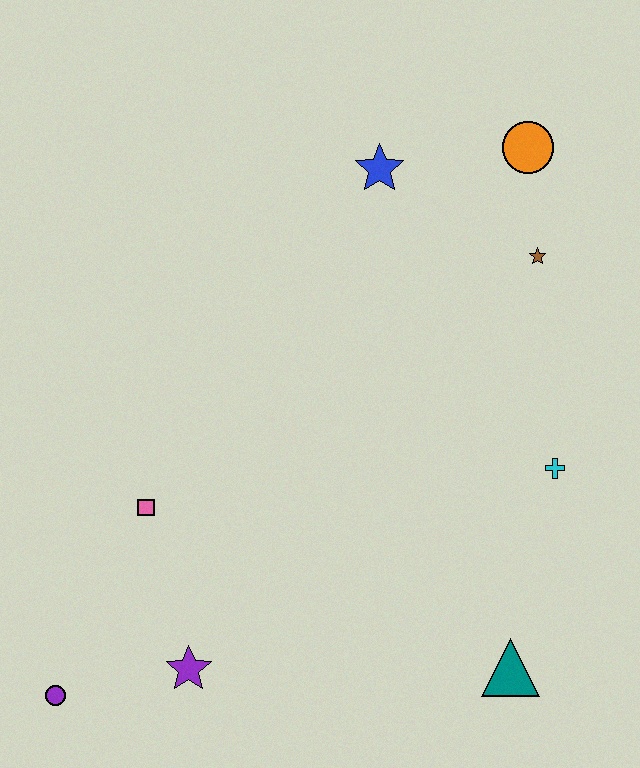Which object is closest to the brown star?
The orange circle is closest to the brown star.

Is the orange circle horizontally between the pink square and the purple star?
No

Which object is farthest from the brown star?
The purple circle is farthest from the brown star.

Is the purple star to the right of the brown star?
No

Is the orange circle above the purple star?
Yes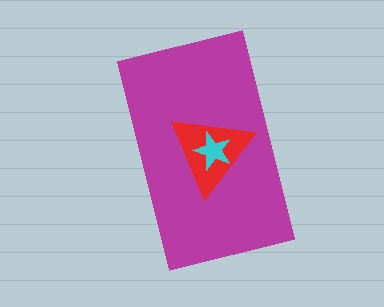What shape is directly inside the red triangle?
The cyan star.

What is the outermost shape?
The magenta rectangle.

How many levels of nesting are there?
3.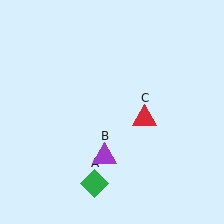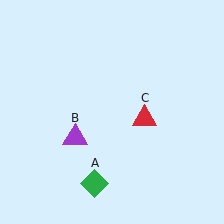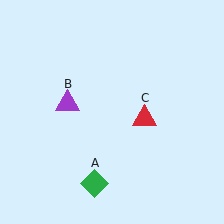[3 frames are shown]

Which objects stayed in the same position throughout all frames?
Green diamond (object A) and red triangle (object C) remained stationary.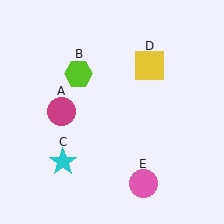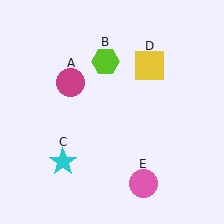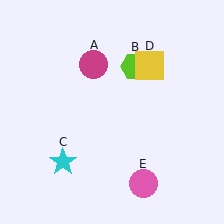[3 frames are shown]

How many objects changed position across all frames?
2 objects changed position: magenta circle (object A), lime hexagon (object B).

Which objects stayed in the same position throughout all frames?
Cyan star (object C) and yellow square (object D) and pink circle (object E) remained stationary.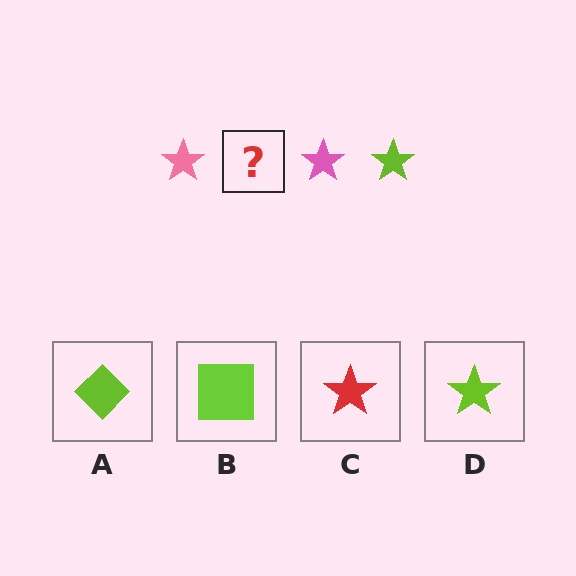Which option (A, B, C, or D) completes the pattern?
D.